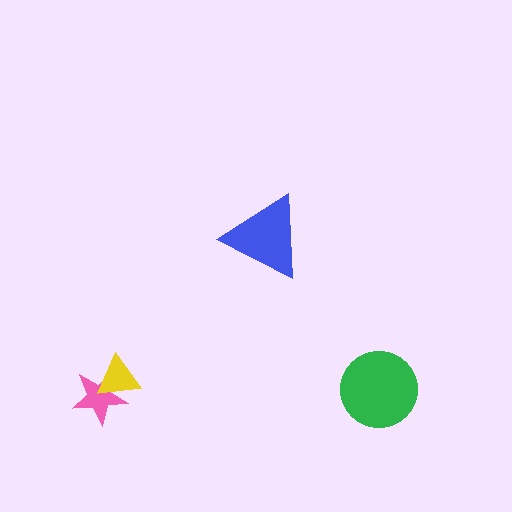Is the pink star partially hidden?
Yes, it is partially covered by another shape.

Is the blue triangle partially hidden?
No, no other shape covers it.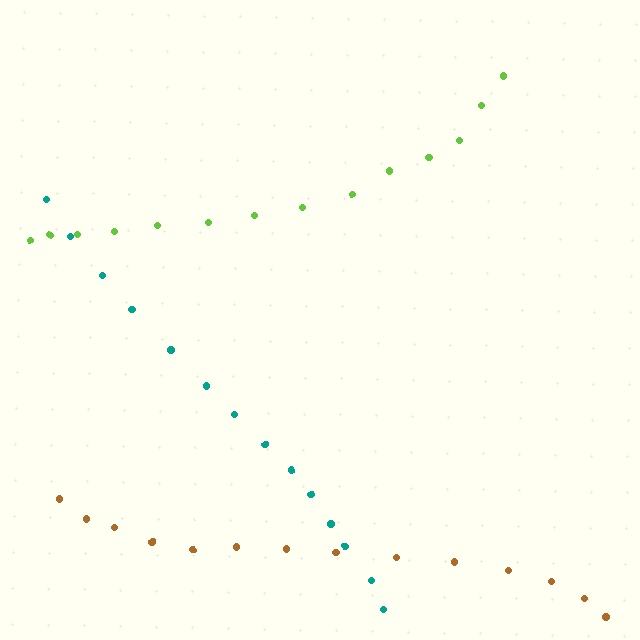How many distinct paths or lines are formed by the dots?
There are 3 distinct paths.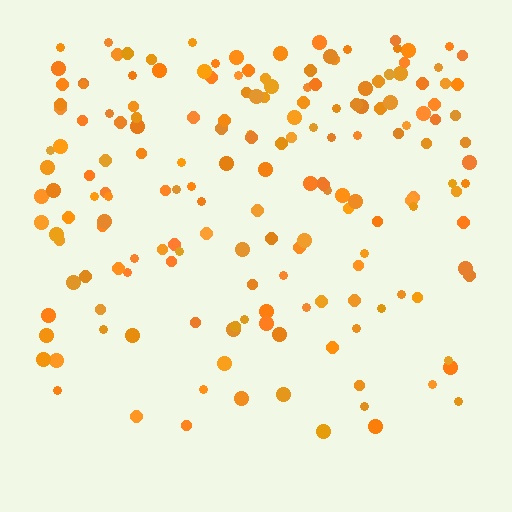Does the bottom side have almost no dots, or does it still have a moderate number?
Still a moderate number, just noticeably fewer than the top.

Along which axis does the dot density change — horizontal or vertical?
Vertical.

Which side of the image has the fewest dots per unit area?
The bottom.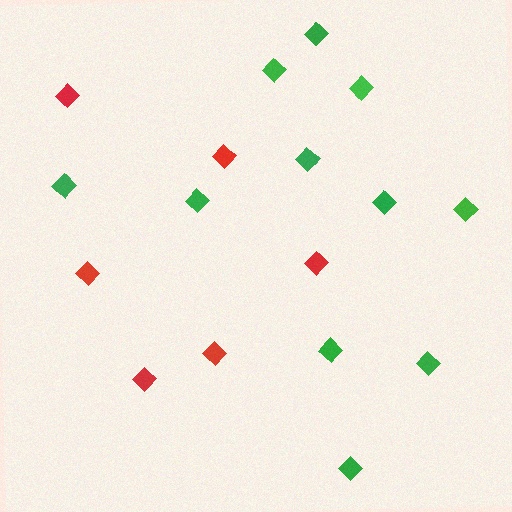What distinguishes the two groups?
There are 2 groups: one group of red diamonds (6) and one group of green diamonds (11).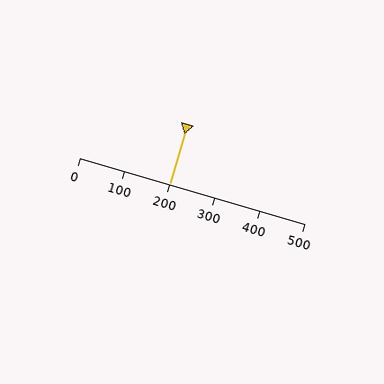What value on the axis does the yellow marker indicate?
The marker indicates approximately 200.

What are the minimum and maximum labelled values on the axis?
The axis runs from 0 to 500.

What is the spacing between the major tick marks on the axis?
The major ticks are spaced 100 apart.